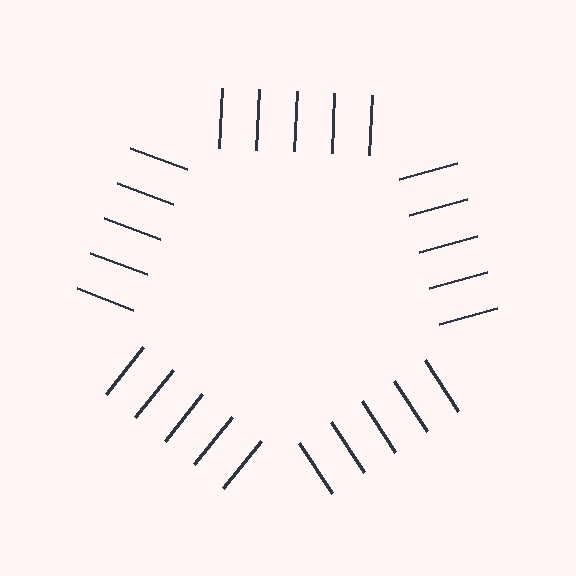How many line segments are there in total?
25 — 5 along each of the 5 edges.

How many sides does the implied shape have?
5 sides — the line-ends trace a pentagon.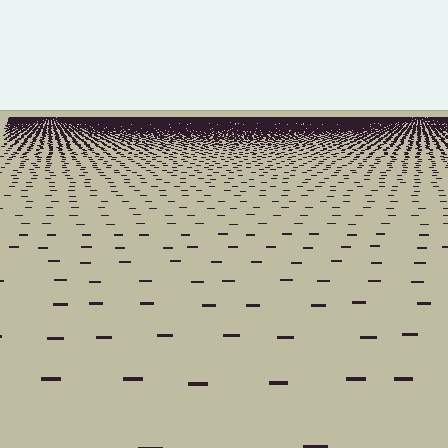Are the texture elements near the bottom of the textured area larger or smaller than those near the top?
Larger. Near the bottom, elements are closer to the viewer and appear at a bigger on-screen size.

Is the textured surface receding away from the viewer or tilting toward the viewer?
The surface is receding away from the viewer. Texture elements get smaller and denser toward the top.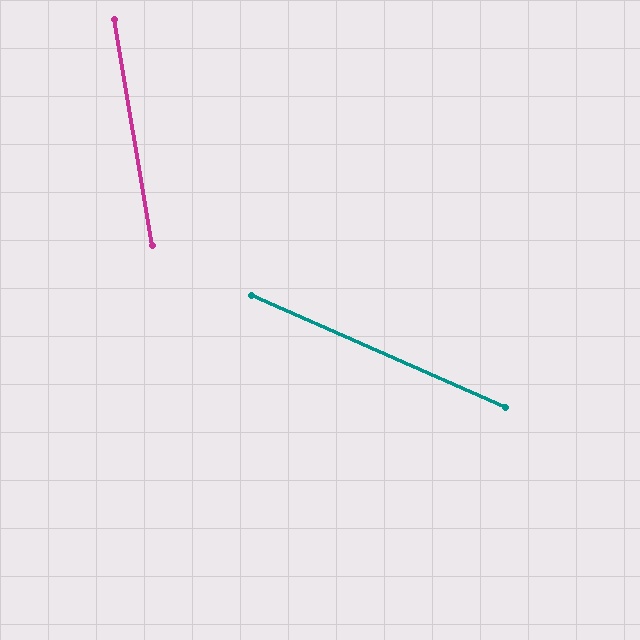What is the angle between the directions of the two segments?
Approximately 57 degrees.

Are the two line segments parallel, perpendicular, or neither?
Neither parallel nor perpendicular — they differ by about 57°.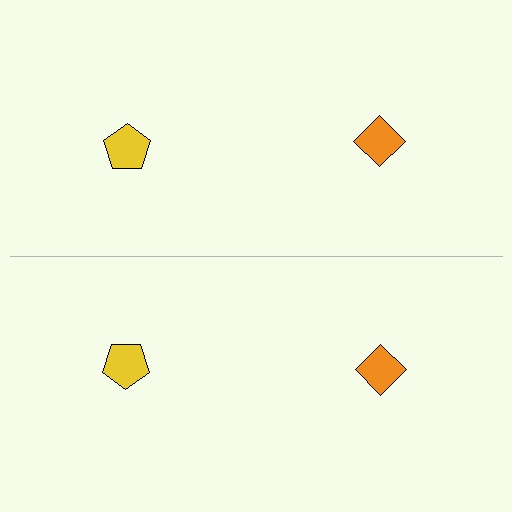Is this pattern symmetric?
Yes, this pattern has bilateral (reflection) symmetry.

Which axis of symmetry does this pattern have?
The pattern has a horizontal axis of symmetry running through the center of the image.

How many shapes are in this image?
There are 4 shapes in this image.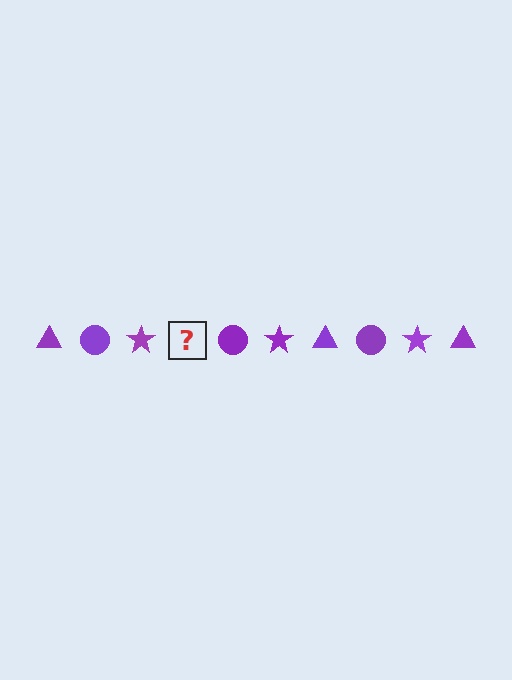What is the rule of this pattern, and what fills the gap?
The rule is that the pattern cycles through triangle, circle, star shapes in purple. The gap should be filled with a purple triangle.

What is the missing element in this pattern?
The missing element is a purple triangle.